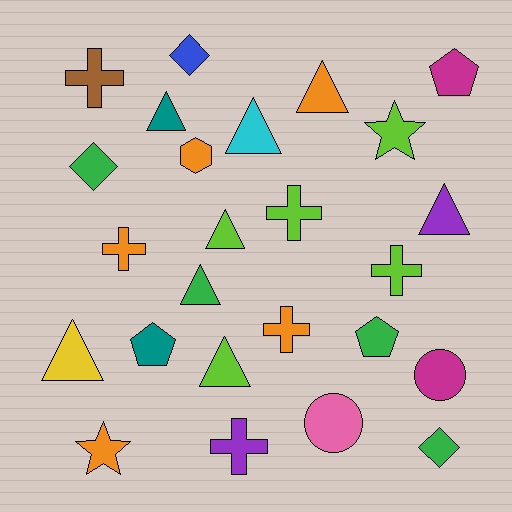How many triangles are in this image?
There are 8 triangles.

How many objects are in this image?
There are 25 objects.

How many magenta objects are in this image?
There are 2 magenta objects.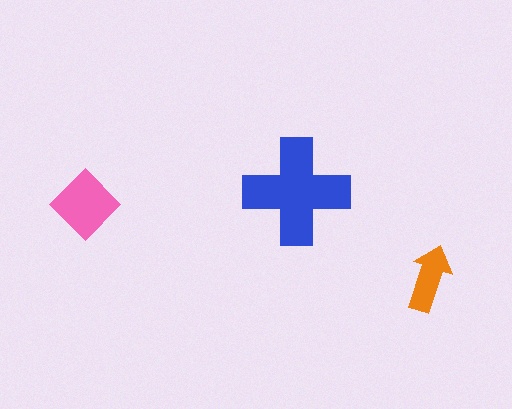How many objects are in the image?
There are 3 objects in the image.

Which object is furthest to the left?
The pink diamond is leftmost.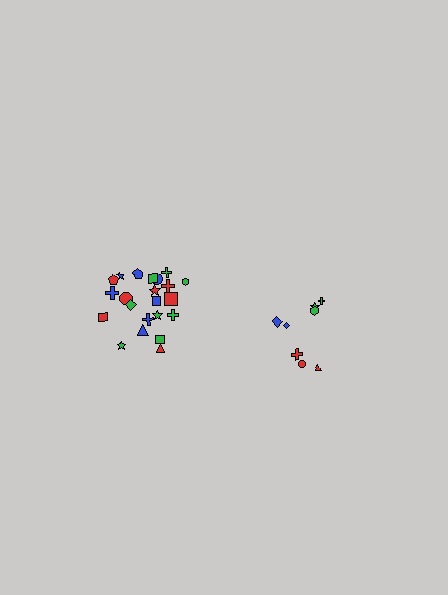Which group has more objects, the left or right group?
The left group.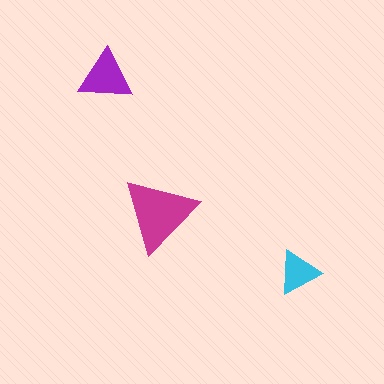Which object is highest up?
The purple triangle is topmost.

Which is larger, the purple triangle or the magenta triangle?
The magenta one.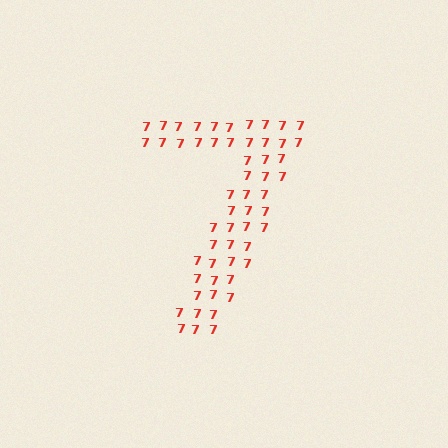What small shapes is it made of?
It is made of small digit 7's.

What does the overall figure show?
The overall figure shows the digit 7.